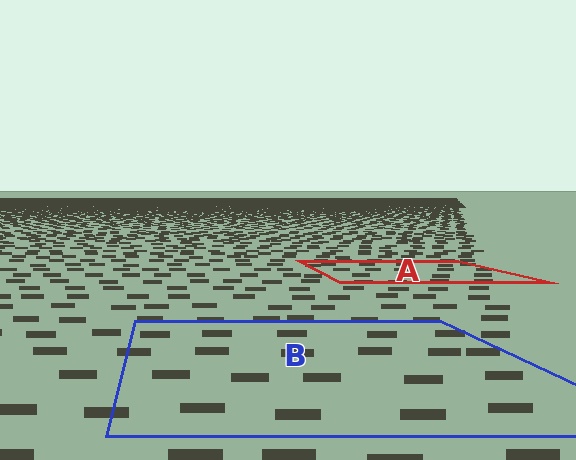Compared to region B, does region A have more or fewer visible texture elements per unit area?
Region A has more texture elements per unit area — they are packed more densely because it is farther away.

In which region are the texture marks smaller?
The texture marks are smaller in region A, because it is farther away.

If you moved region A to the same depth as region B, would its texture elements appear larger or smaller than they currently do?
They would appear larger. At a closer depth, the same texture elements are projected at a bigger on-screen size.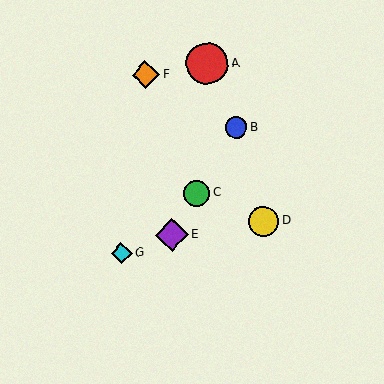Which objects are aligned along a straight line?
Objects B, C, E are aligned along a straight line.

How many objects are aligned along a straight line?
3 objects (B, C, E) are aligned along a straight line.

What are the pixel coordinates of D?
Object D is at (264, 221).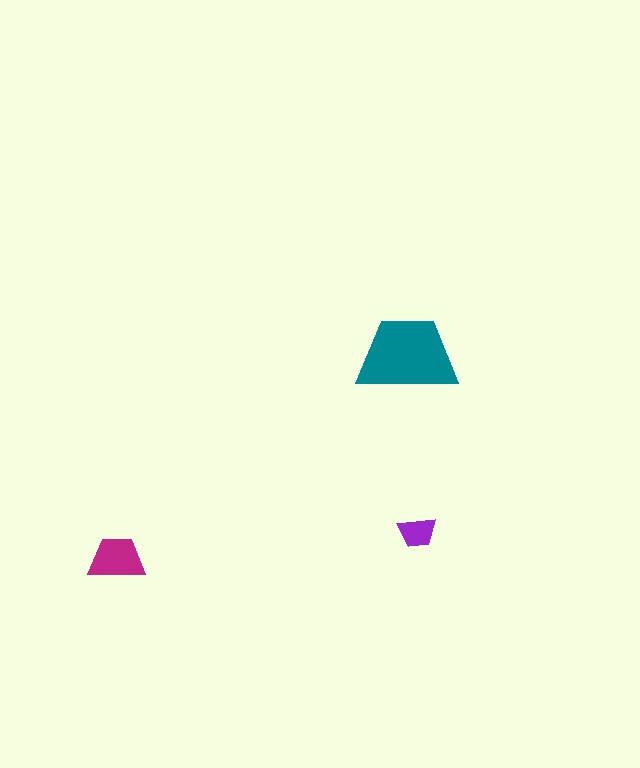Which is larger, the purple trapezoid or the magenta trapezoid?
The magenta one.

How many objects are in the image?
There are 3 objects in the image.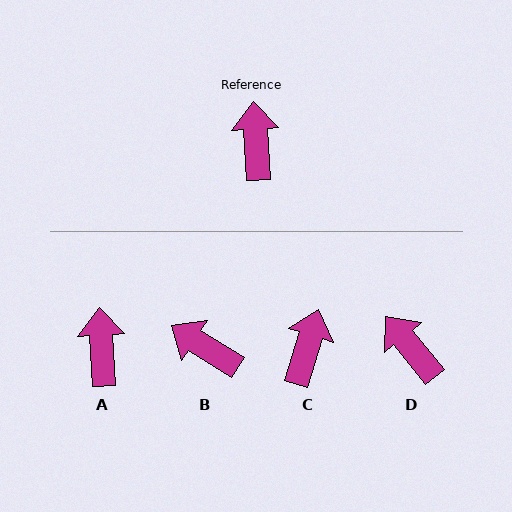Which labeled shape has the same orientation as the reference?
A.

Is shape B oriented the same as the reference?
No, it is off by about 55 degrees.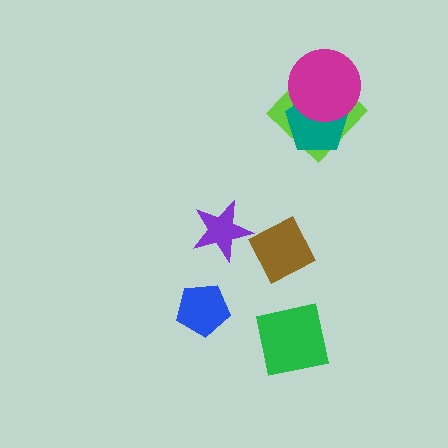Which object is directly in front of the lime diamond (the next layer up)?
The teal pentagon is directly in front of the lime diamond.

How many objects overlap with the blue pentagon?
0 objects overlap with the blue pentagon.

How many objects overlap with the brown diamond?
0 objects overlap with the brown diamond.